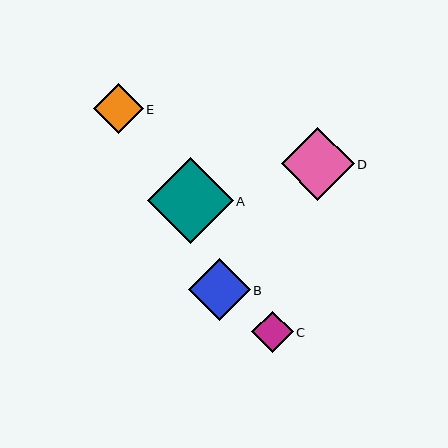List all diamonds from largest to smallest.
From largest to smallest: A, D, B, E, C.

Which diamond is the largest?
Diamond A is the largest with a size of approximately 85 pixels.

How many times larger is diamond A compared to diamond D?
Diamond A is approximately 1.2 times the size of diamond D.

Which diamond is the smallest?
Diamond C is the smallest with a size of approximately 42 pixels.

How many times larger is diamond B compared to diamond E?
Diamond B is approximately 1.2 times the size of diamond E.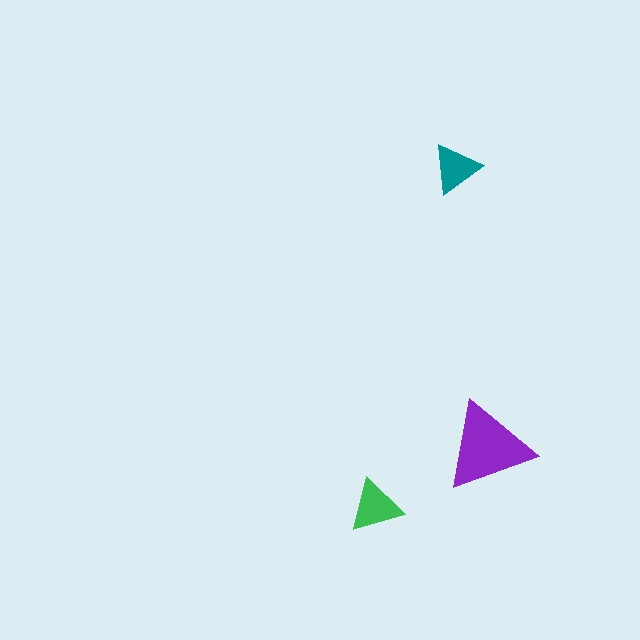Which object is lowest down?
The green triangle is bottommost.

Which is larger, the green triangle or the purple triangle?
The purple one.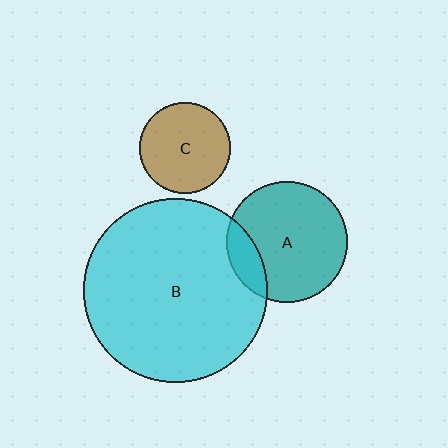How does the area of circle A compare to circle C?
Approximately 1.7 times.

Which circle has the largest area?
Circle B (cyan).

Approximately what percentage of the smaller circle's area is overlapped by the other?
Approximately 15%.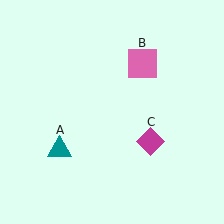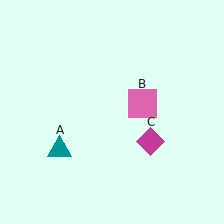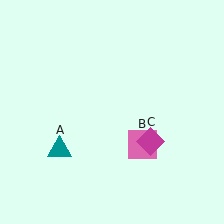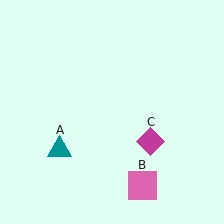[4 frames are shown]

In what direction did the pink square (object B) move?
The pink square (object B) moved down.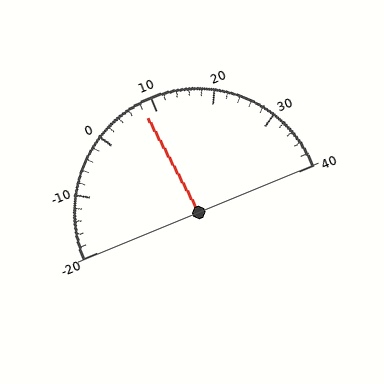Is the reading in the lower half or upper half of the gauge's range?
The reading is in the lower half of the range (-20 to 40).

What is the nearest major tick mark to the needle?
The nearest major tick mark is 10.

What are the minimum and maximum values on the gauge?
The gauge ranges from -20 to 40.